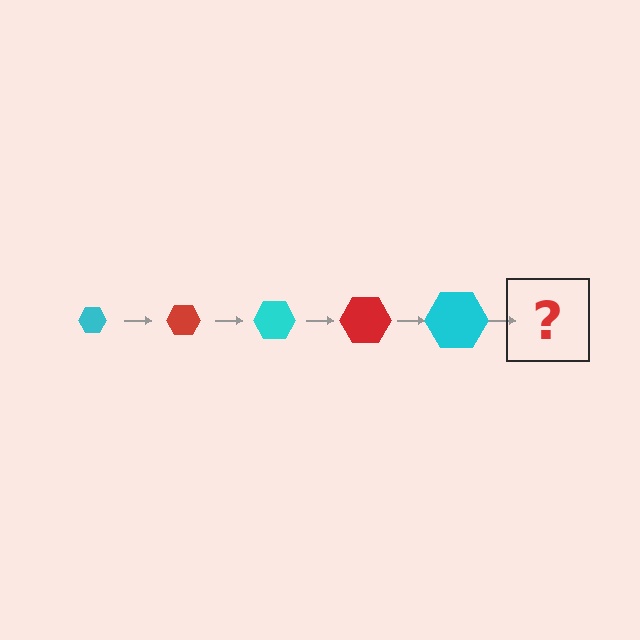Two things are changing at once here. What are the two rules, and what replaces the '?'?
The two rules are that the hexagon grows larger each step and the color cycles through cyan and red. The '?' should be a red hexagon, larger than the previous one.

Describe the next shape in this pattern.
It should be a red hexagon, larger than the previous one.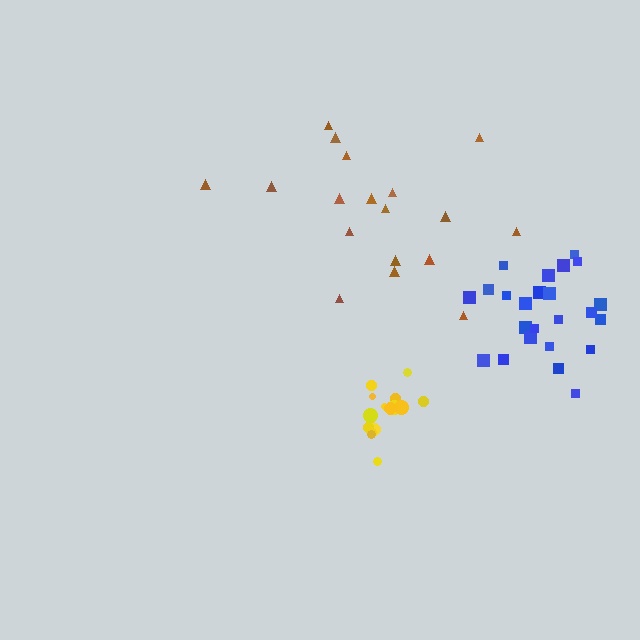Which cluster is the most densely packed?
Yellow.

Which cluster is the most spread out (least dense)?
Brown.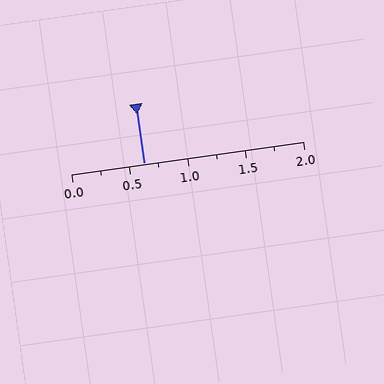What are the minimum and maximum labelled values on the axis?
The axis runs from 0.0 to 2.0.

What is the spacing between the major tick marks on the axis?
The major ticks are spaced 0.5 apart.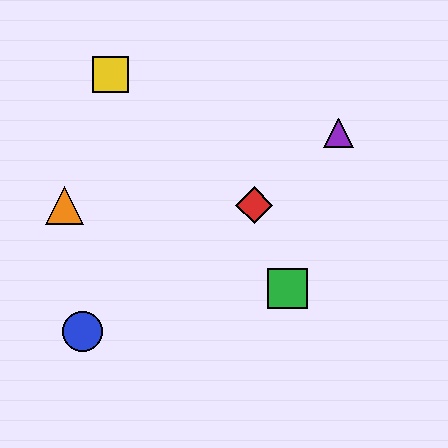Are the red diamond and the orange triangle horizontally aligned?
Yes, both are at y≈205.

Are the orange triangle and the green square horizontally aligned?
No, the orange triangle is at y≈205 and the green square is at y≈289.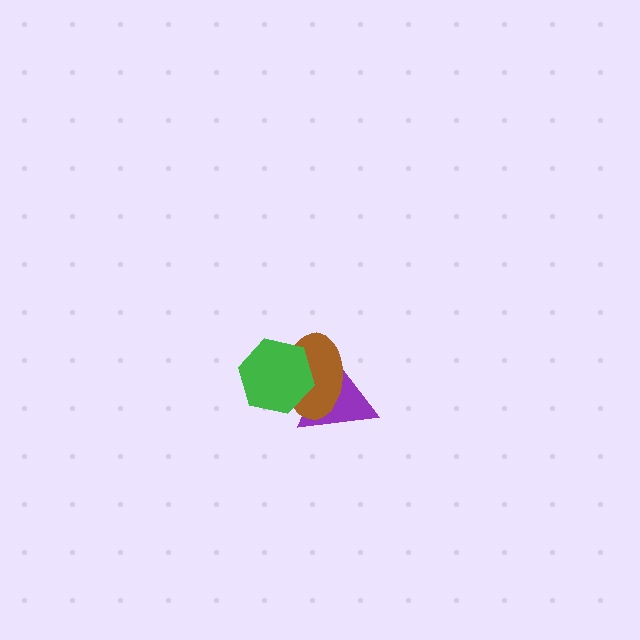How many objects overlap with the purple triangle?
2 objects overlap with the purple triangle.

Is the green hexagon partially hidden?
No, no other shape covers it.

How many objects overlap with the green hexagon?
2 objects overlap with the green hexagon.